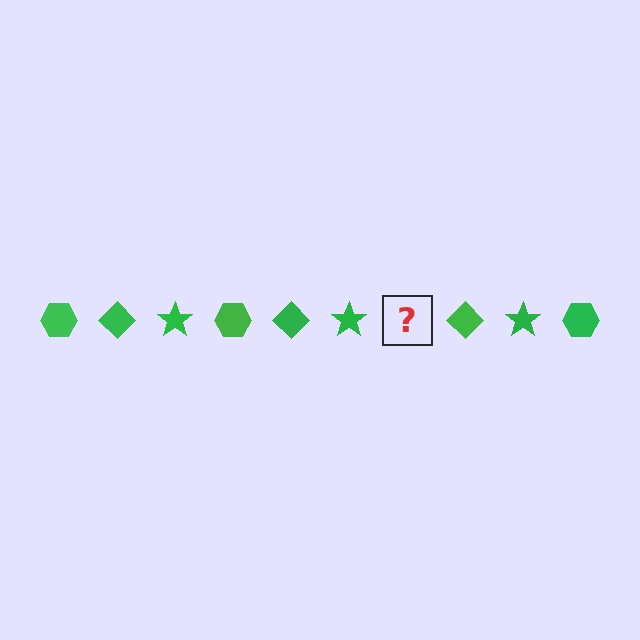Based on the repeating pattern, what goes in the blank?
The blank should be a green hexagon.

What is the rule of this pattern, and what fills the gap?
The rule is that the pattern cycles through hexagon, diamond, star shapes in green. The gap should be filled with a green hexagon.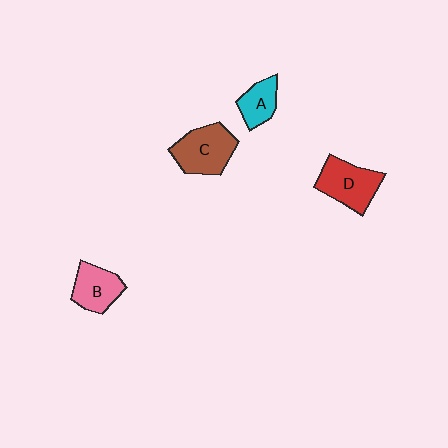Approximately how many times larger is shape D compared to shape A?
Approximately 1.6 times.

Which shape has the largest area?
Shape C (brown).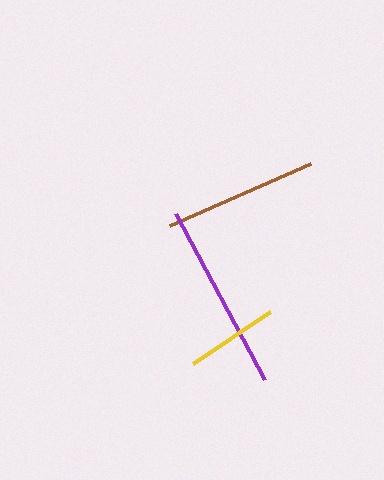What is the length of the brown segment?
The brown segment is approximately 154 pixels long.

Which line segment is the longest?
The purple line is the longest at approximately 188 pixels.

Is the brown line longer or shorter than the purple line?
The purple line is longer than the brown line.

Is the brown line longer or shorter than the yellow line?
The brown line is longer than the yellow line.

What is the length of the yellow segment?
The yellow segment is approximately 93 pixels long.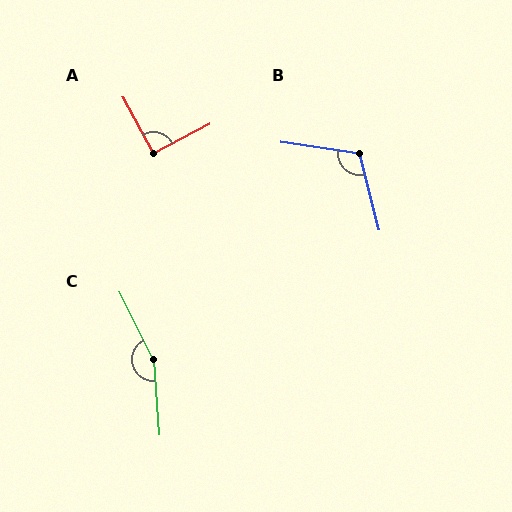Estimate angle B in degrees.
Approximately 113 degrees.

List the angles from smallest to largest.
A (91°), B (113°), C (158°).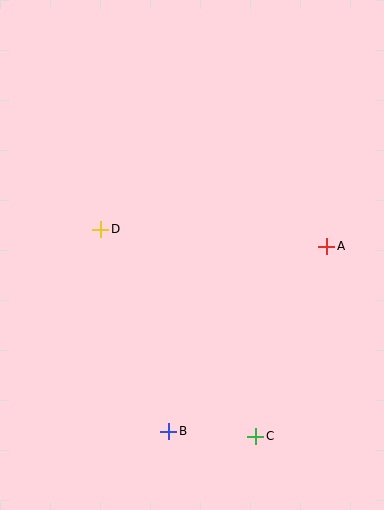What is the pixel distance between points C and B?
The distance between C and B is 87 pixels.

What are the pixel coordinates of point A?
Point A is at (327, 246).